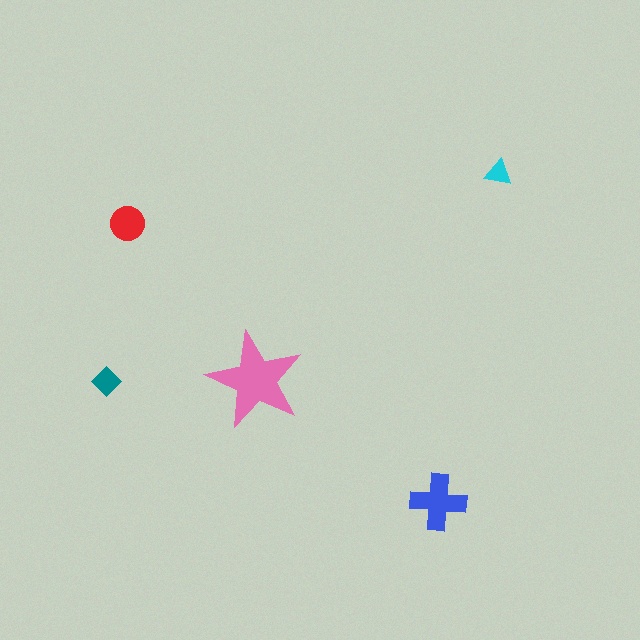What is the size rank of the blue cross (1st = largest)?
2nd.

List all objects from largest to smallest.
The pink star, the blue cross, the red circle, the teal diamond, the cyan triangle.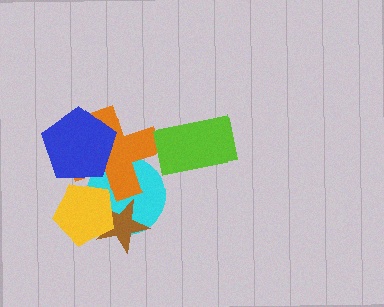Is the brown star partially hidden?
Yes, it is partially covered by another shape.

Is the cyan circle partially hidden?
Yes, it is partially covered by another shape.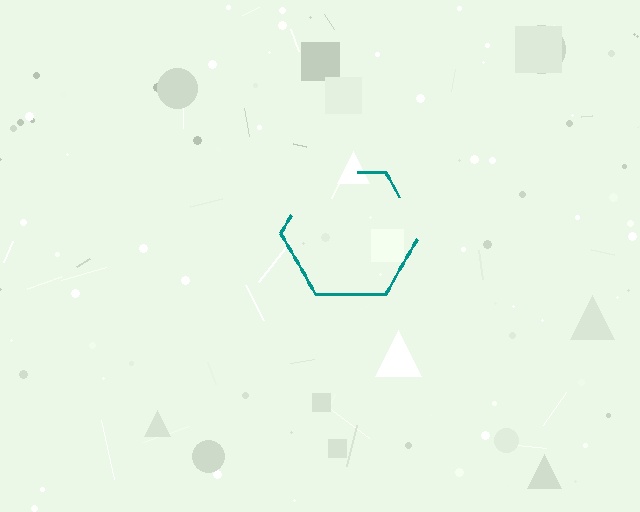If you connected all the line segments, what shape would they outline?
They would outline a hexagon.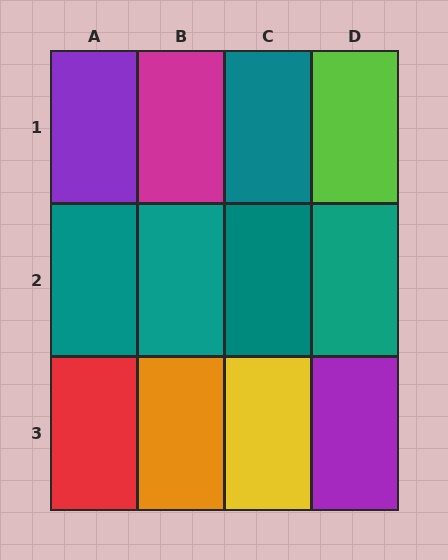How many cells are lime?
1 cell is lime.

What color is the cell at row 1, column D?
Lime.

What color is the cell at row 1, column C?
Teal.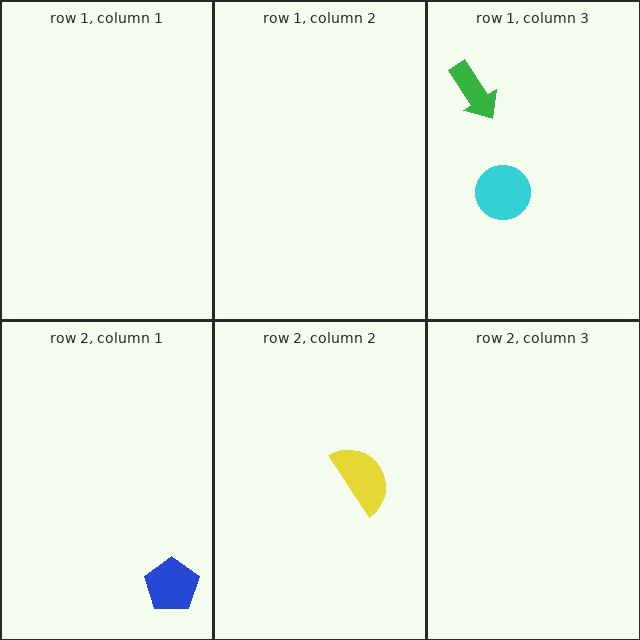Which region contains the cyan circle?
The row 1, column 3 region.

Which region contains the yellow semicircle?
The row 2, column 2 region.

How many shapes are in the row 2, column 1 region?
1.